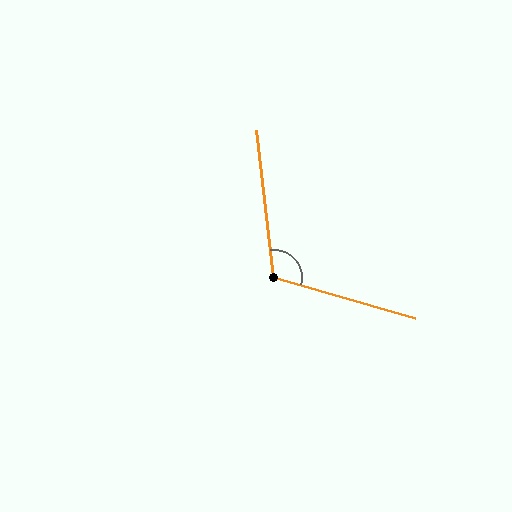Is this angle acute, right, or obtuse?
It is obtuse.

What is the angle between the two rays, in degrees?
Approximately 113 degrees.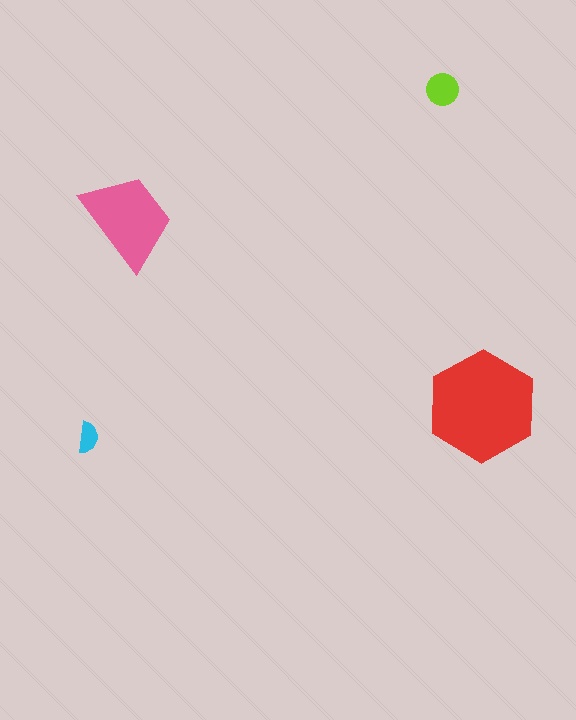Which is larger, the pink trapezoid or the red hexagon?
The red hexagon.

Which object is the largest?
The red hexagon.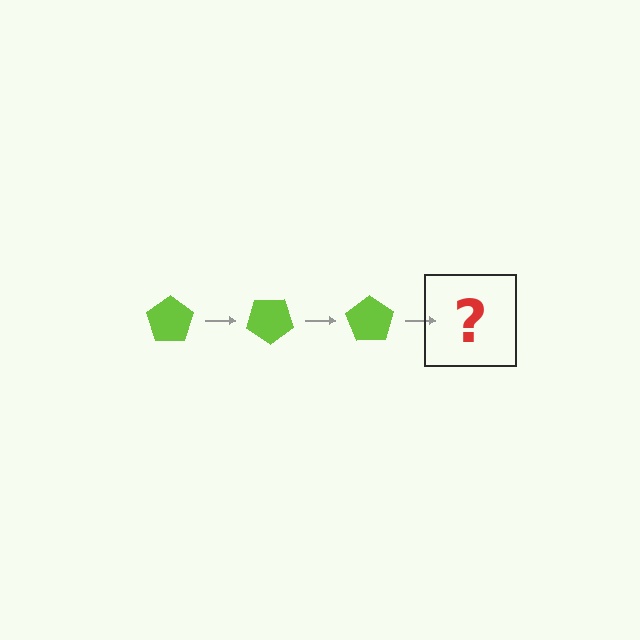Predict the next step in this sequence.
The next step is a lime pentagon rotated 105 degrees.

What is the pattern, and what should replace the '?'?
The pattern is that the pentagon rotates 35 degrees each step. The '?' should be a lime pentagon rotated 105 degrees.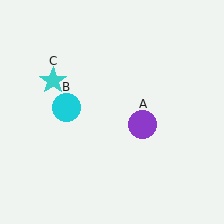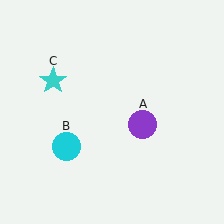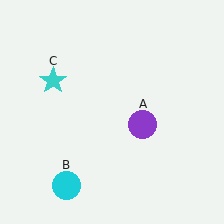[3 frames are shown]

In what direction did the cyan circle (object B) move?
The cyan circle (object B) moved down.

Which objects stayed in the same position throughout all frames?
Purple circle (object A) and cyan star (object C) remained stationary.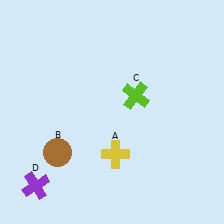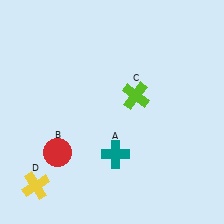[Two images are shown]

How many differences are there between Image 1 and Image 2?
There are 3 differences between the two images.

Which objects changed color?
A changed from yellow to teal. B changed from brown to red. D changed from purple to yellow.